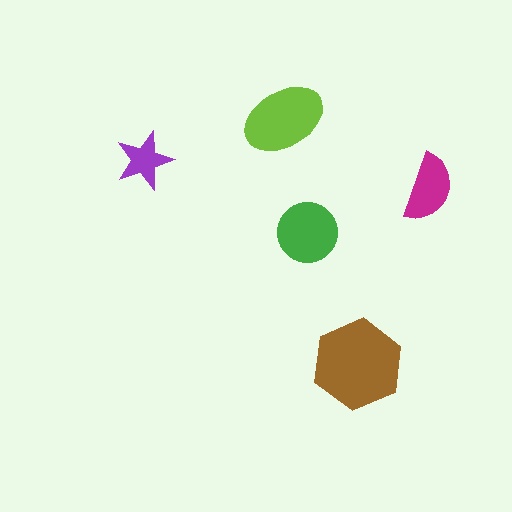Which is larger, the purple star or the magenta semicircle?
The magenta semicircle.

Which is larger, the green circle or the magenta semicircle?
The green circle.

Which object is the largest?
The brown hexagon.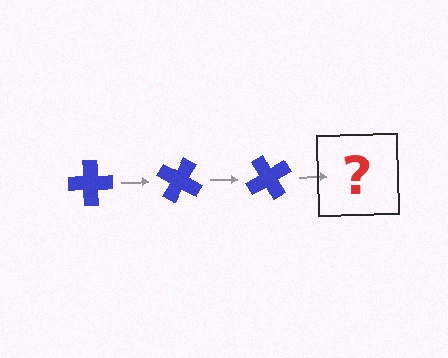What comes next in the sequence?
The next element should be a blue cross rotated 90 degrees.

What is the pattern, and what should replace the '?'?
The pattern is that the cross rotates 30 degrees each step. The '?' should be a blue cross rotated 90 degrees.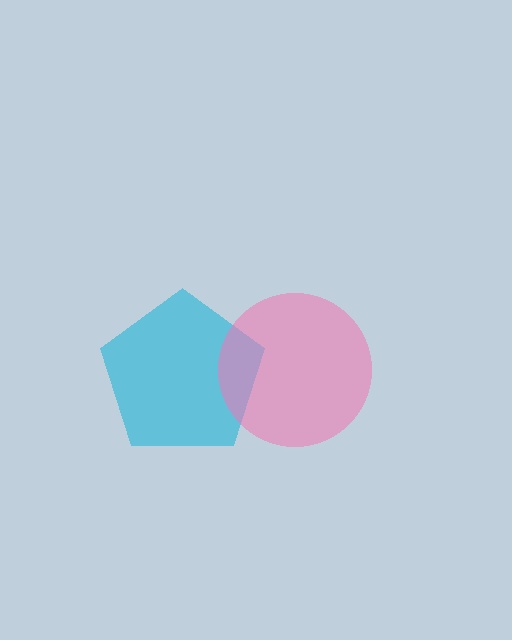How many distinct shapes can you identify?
There are 2 distinct shapes: a cyan pentagon, a pink circle.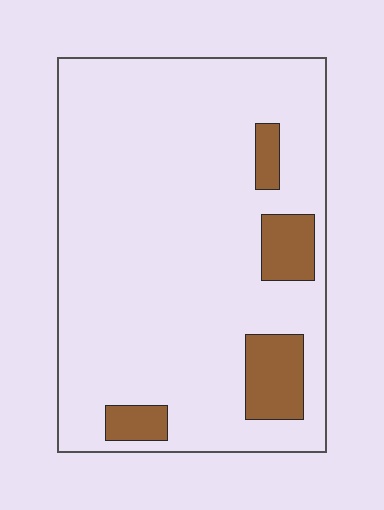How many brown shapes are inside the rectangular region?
4.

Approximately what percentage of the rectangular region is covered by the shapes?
Approximately 10%.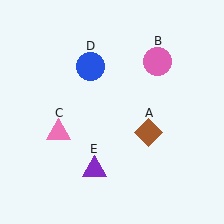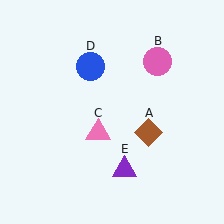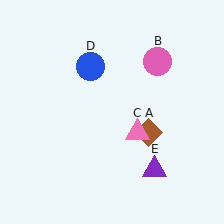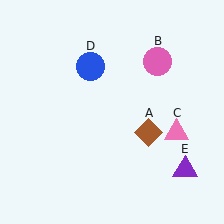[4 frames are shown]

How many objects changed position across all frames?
2 objects changed position: pink triangle (object C), purple triangle (object E).